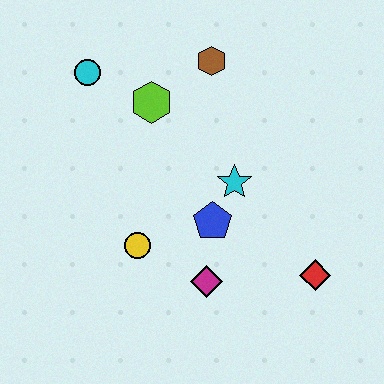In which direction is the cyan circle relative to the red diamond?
The cyan circle is to the left of the red diamond.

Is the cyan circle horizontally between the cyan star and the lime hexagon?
No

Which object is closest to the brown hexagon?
The lime hexagon is closest to the brown hexagon.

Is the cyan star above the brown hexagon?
No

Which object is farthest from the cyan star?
The cyan circle is farthest from the cyan star.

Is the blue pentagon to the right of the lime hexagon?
Yes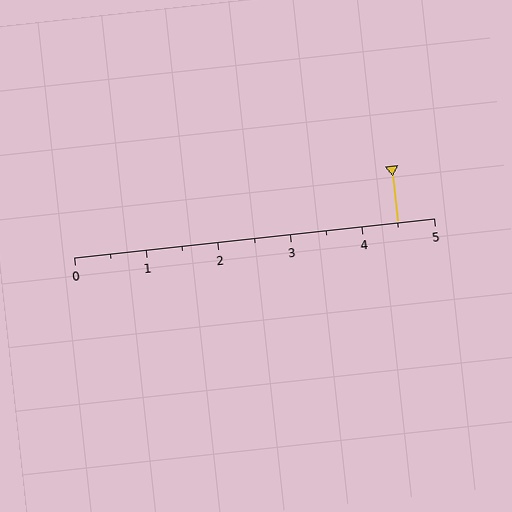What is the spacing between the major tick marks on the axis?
The major ticks are spaced 1 apart.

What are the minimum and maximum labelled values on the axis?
The axis runs from 0 to 5.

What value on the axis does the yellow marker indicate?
The marker indicates approximately 4.5.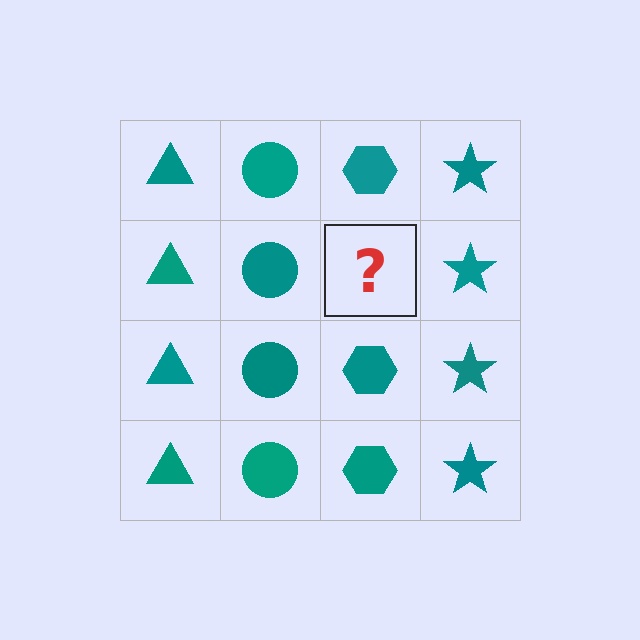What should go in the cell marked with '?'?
The missing cell should contain a teal hexagon.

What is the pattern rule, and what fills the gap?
The rule is that each column has a consistent shape. The gap should be filled with a teal hexagon.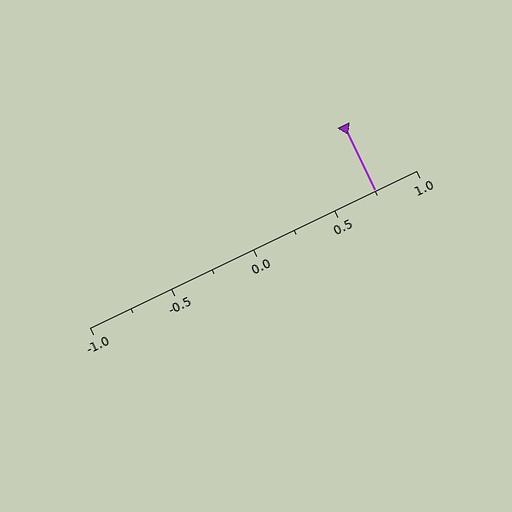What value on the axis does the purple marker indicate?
The marker indicates approximately 0.75.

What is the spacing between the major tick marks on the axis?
The major ticks are spaced 0.5 apart.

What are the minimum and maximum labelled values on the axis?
The axis runs from -1.0 to 1.0.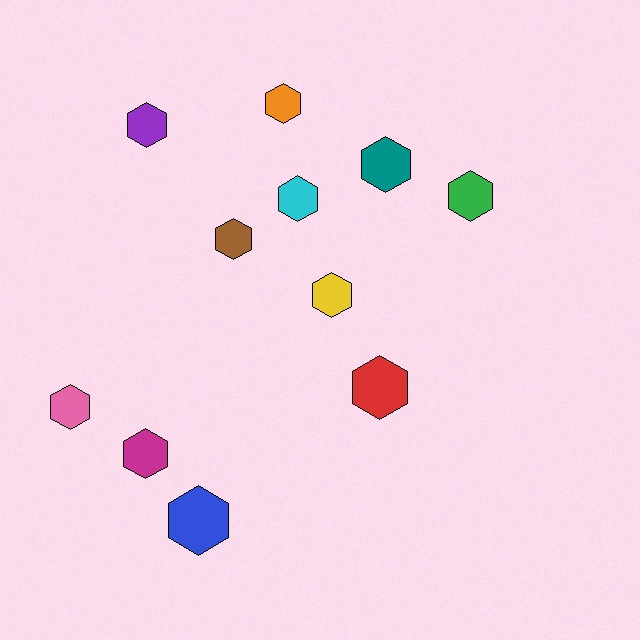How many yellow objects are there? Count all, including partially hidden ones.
There is 1 yellow object.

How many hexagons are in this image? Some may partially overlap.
There are 11 hexagons.